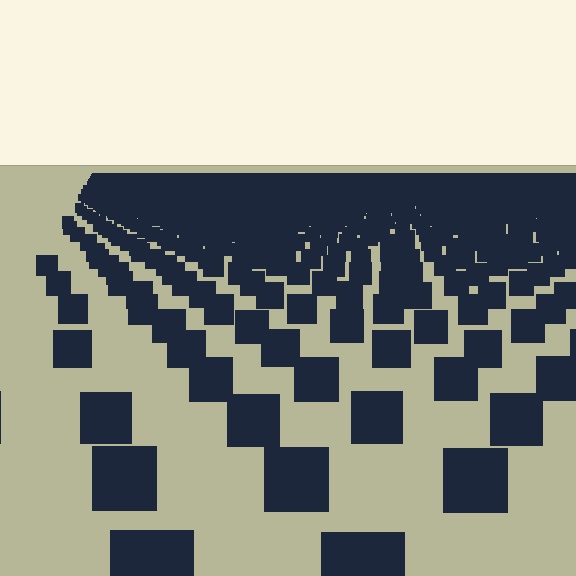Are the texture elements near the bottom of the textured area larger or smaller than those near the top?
Larger. Near the bottom, elements are closer to the viewer and appear at a bigger on-screen size.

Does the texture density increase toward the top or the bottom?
Density increases toward the top.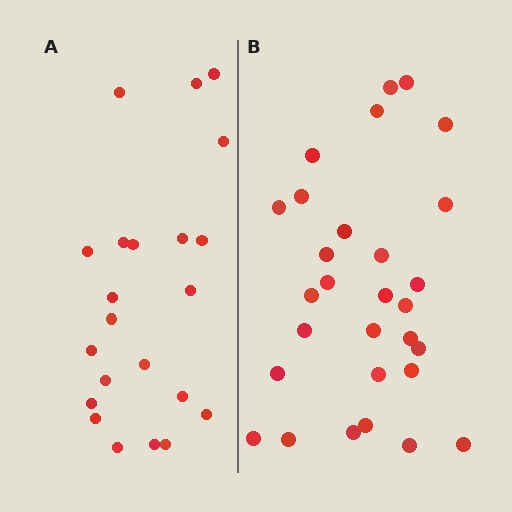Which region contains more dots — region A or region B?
Region B (the right region) has more dots.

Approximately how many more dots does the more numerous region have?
Region B has roughly 8 or so more dots than region A.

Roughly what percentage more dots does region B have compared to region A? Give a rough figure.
About 30% more.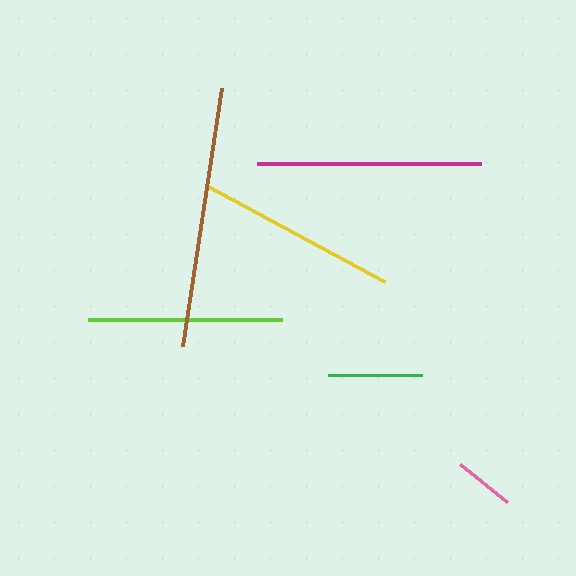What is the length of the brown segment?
The brown segment is approximately 261 pixels long.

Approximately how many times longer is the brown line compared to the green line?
The brown line is approximately 2.8 times the length of the green line.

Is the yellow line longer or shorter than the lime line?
The yellow line is longer than the lime line.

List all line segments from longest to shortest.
From longest to shortest: brown, magenta, yellow, lime, green, pink.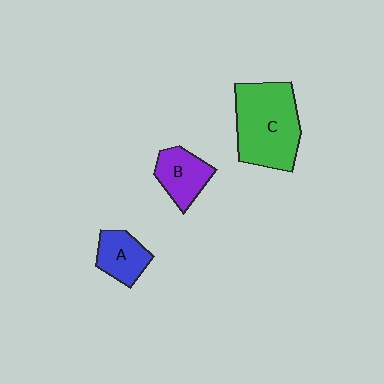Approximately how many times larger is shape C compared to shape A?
Approximately 2.3 times.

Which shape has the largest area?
Shape C (green).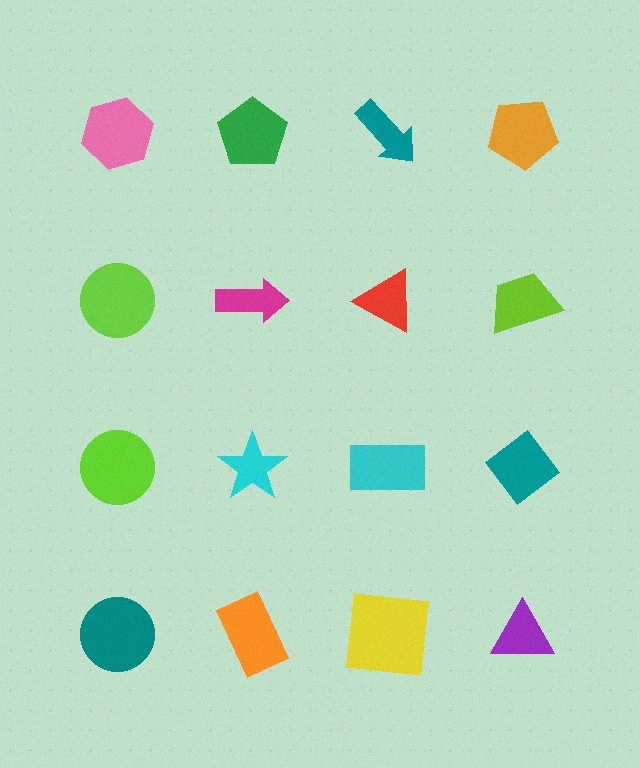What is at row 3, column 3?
A cyan rectangle.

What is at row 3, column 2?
A cyan star.